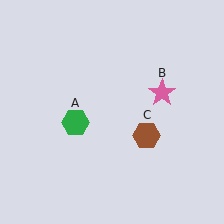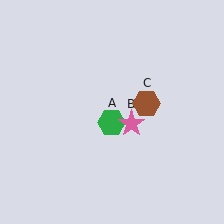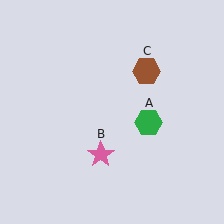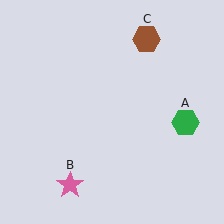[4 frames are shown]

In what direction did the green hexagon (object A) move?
The green hexagon (object A) moved right.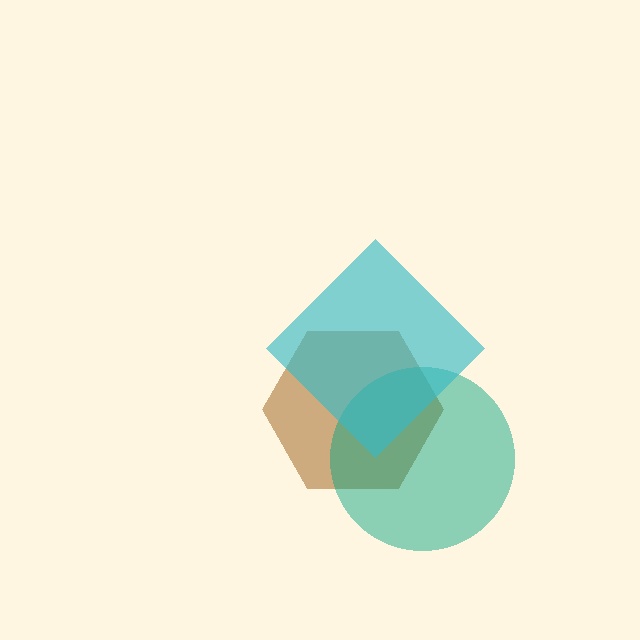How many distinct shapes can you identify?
There are 3 distinct shapes: a brown hexagon, a teal circle, a cyan diamond.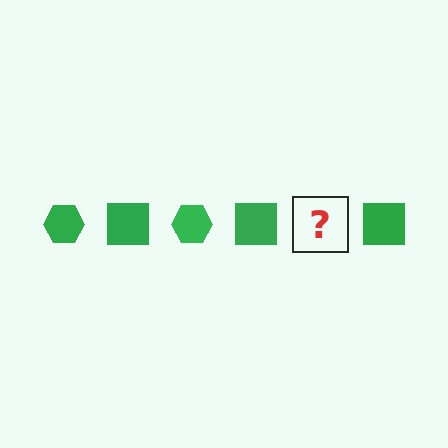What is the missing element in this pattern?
The missing element is a green hexagon.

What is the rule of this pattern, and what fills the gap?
The rule is that the pattern cycles through hexagon, square shapes in green. The gap should be filled with a green hexagon.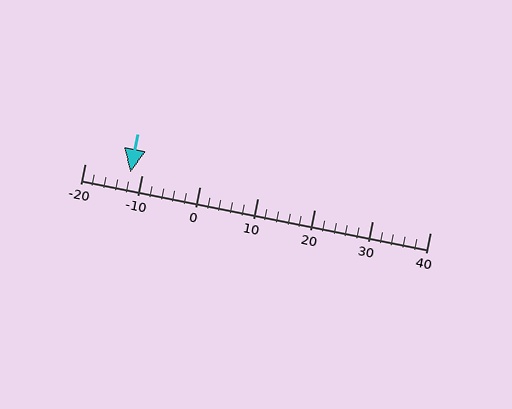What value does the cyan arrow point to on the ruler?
The cyan arrow points to approximately -12.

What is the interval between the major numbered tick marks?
The major tick marks are spaced 10 units apart.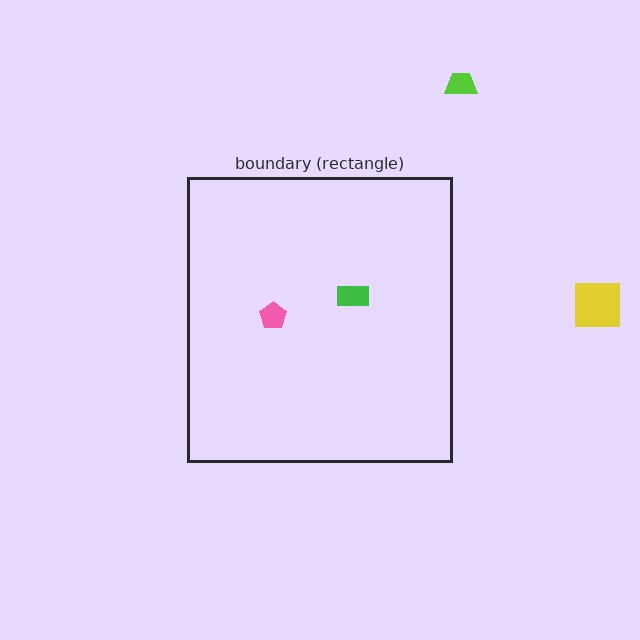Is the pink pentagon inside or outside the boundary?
Inside.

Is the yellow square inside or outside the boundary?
Outside.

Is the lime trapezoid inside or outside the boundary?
Outside.